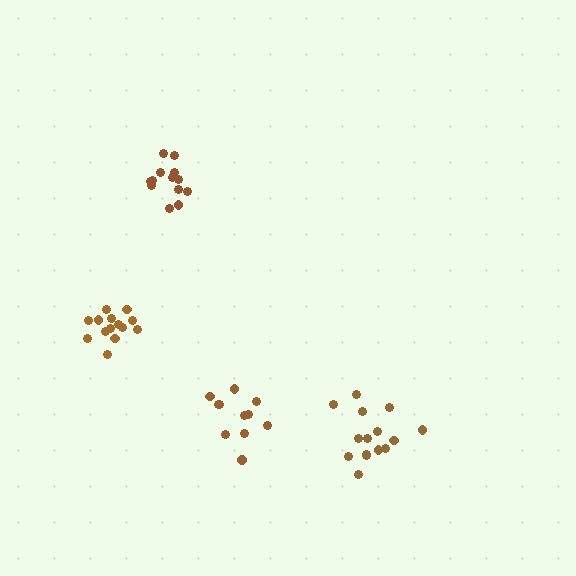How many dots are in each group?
Group 1: 13 dots, Group 2: 11 dots, Group 3: 14 dots, Group 4: 15 dots (53 total).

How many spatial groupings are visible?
There are 4 spatial groupings.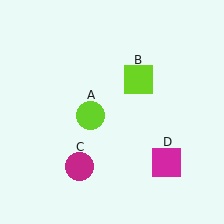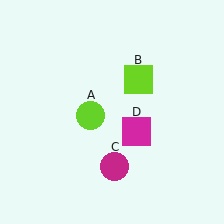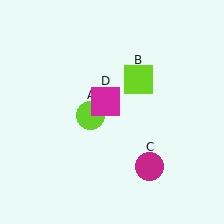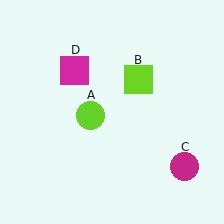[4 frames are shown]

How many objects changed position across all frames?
2 objects changed position: magenta circle (object C), magenta square (object D).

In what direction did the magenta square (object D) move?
The magenta square (object D) moved up and to the left.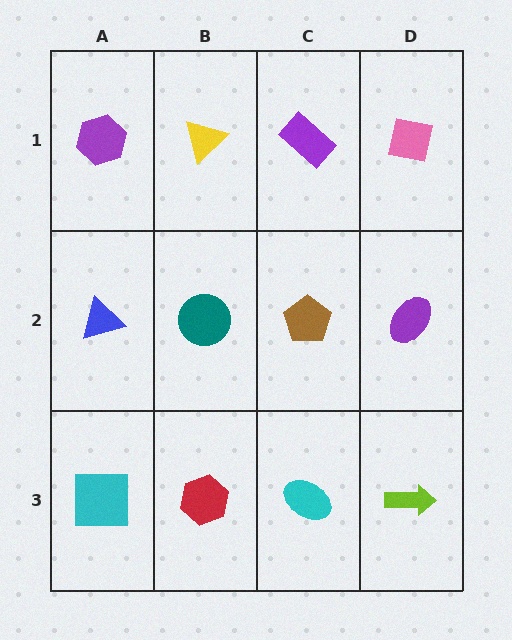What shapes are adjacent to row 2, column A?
A purple hexagon (row 1, column A), a cyan square (row 3, column A), a teal circle (row 2, column B).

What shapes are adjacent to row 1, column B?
A teal circle (row 2, column B), a purple hexagon (row 1, column A), a purple rectangle (row 1, column C).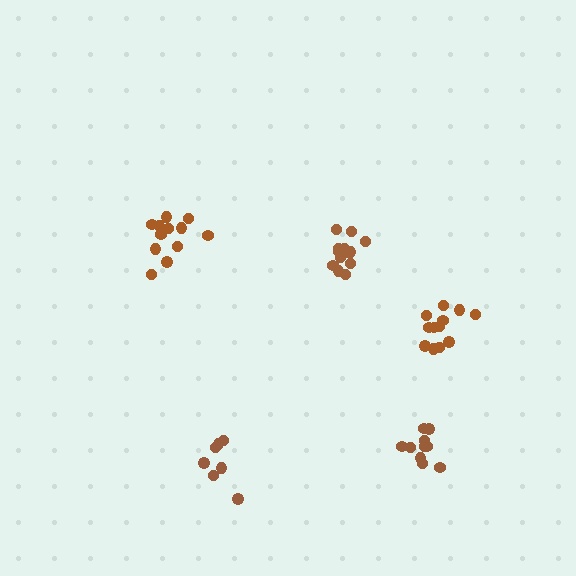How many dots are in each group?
Group 1: 12 dots, Group 2: 10 dots, Group 3: 12 dots, Group 4: 13 dots, Group 5: 7 dots (54 total).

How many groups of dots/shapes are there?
There are 5 groups.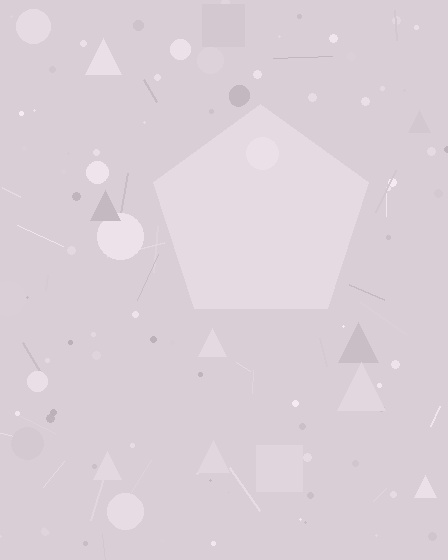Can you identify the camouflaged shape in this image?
The camouflaged shape is a pentagon.